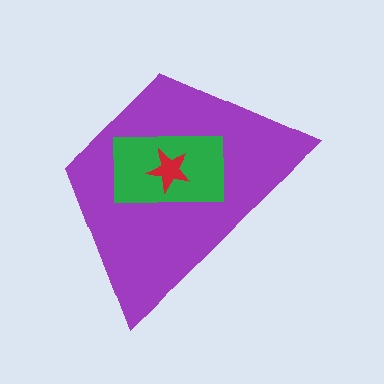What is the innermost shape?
The red star.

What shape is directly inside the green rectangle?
The red star.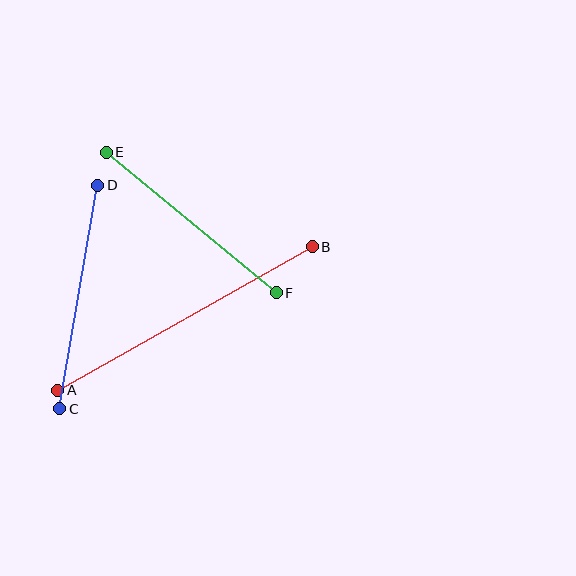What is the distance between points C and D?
The distance is approximately 227 pixels.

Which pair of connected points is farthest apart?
Points A and B are farthest apart.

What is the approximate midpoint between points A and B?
The midpoint is at approximately (185, 319) pixels.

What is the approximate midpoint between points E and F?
The midpoint is at approximately (191, 223) pixels.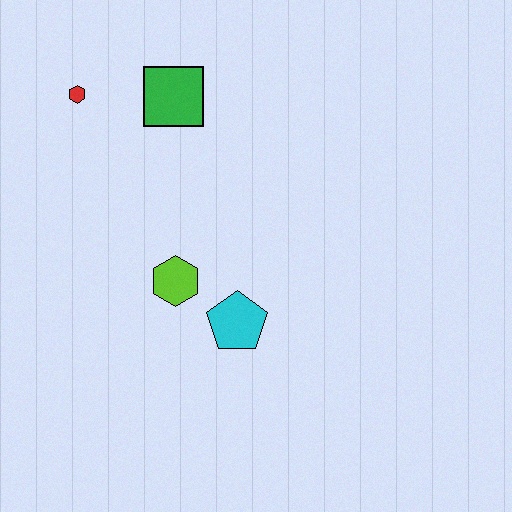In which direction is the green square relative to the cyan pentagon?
The green square is above the cyan pentagon.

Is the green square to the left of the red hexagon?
No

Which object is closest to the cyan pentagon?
The lime hexagon is closest to the cyan pentagon.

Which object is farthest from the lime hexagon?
The red hexagon is farthest from the lime hexagon.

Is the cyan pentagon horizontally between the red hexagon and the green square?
No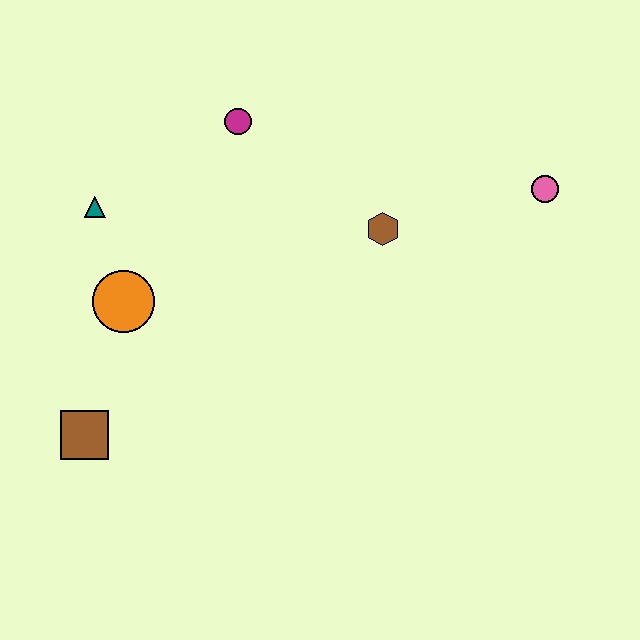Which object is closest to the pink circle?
The brown hexagon is closest to the pink circle.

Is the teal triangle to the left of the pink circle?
Yes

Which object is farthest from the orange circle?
The pink circle is farthest from the orange circle.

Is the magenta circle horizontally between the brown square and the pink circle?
Yes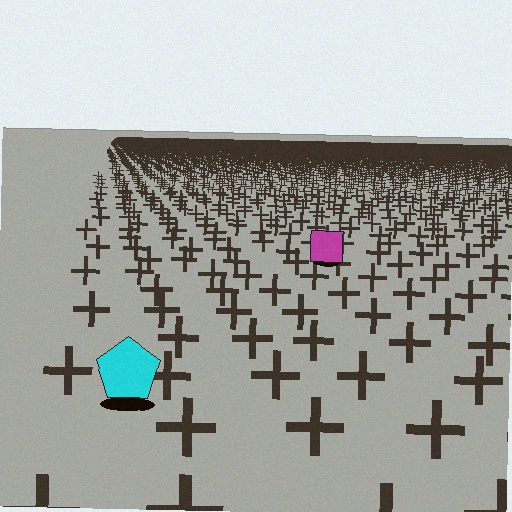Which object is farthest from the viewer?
The magenta square is farthest from the viewer. It appears smaller and the ground texture around it is denser.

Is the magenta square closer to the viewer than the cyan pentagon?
No. The cyan pentagon is closer — you can tell from the texture gradient: the ground texture is coarser near it.